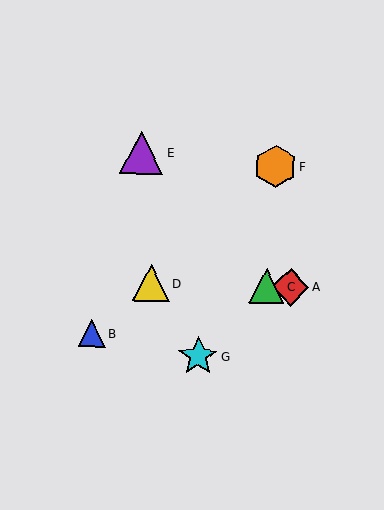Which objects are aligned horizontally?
Objects A, C, D are aligned horizontally.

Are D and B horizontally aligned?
No, D is at y≈283 and B is at y≈334.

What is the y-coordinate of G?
Object G is at y≈356.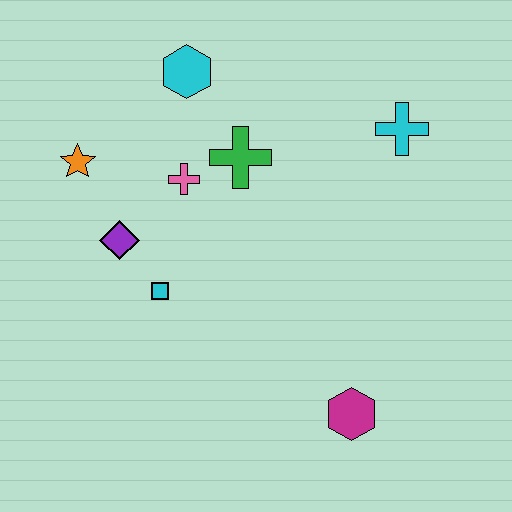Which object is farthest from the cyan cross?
The orange star is farthest from the cyan cross.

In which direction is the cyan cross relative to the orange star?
The cyan cross is to the right of the orange star.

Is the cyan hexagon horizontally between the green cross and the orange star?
Yes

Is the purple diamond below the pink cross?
Yes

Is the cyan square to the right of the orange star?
Yes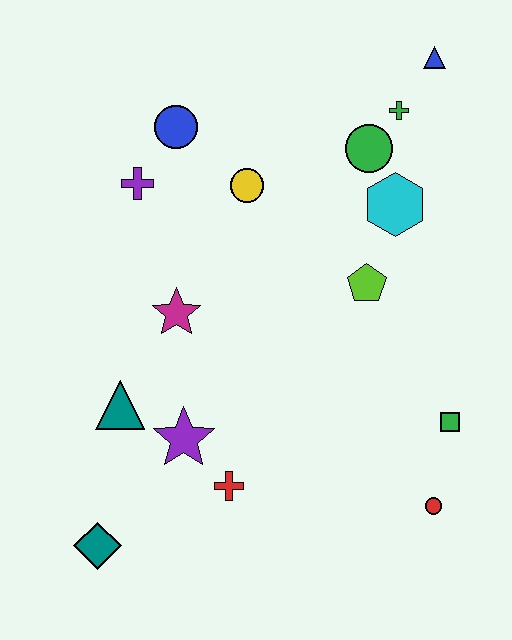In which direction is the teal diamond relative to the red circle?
The teal diamond is to the left of the red circle.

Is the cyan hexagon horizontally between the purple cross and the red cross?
No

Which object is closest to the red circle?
The green square is closest to the red circle.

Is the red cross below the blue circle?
Yes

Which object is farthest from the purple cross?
The red circle is farthest from the purple cross.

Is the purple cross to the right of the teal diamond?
Yes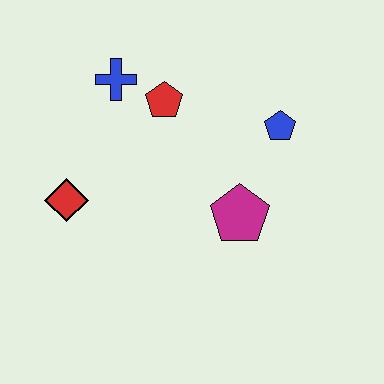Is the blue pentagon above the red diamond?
Yes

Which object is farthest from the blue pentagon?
The red diamond is farthest from the blue pentagon.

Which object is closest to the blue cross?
The red pentagon is closest to the blue cross.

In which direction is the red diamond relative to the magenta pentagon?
The red diamond is to the left of the magenta pentagon.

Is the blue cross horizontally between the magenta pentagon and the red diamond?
Yes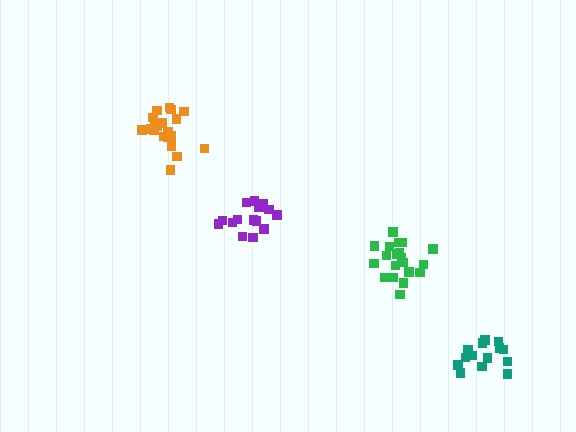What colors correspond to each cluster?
The clusters are colored: teal, orange, green, purple.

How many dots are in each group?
Group 1: 14 dots, Group 2: 20 dots, Group 3: 20 dots, Group 4: 15 dots (69 total).